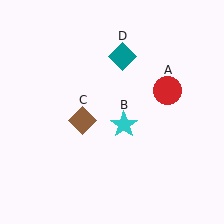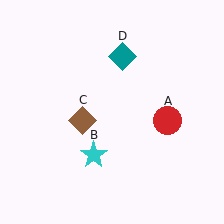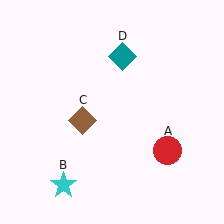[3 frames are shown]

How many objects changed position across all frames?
2 objects changed position: red circle (object A), cyan star (object B).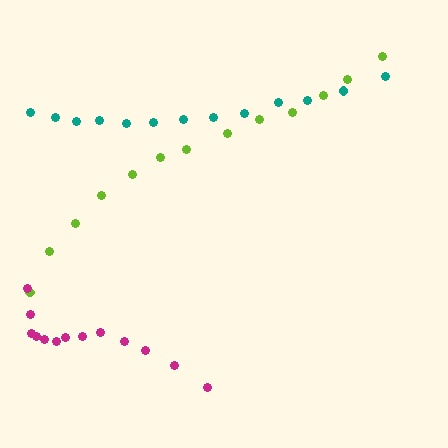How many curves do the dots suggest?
There are 3 distinct paths.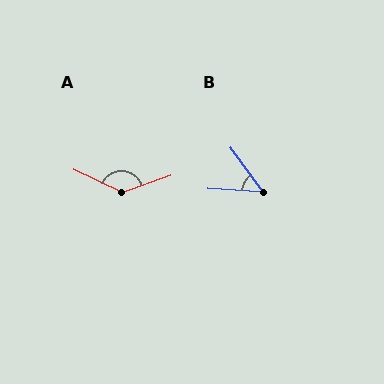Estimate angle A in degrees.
Approximately 136 degrees.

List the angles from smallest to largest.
B (50°), A (136°).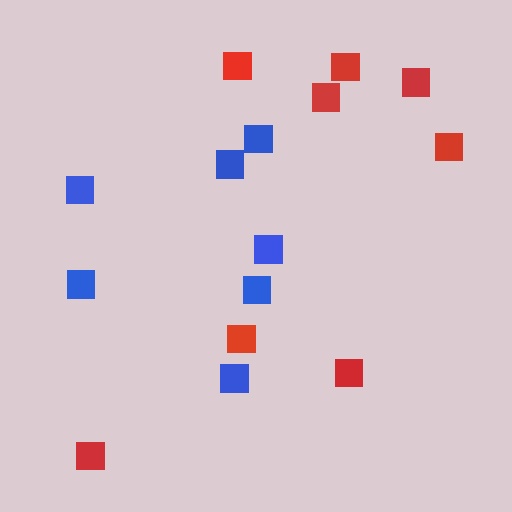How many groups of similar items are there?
There are 2 groups: one group of blue squares (7) and one group of red squares (8).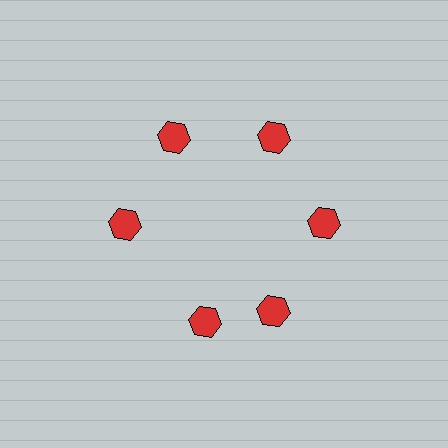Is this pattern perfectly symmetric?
No. The 6 red hexagons are arranged in a ring, but one element near the 7 o'clock position is rotated out of alignment along the ring, breaking the 6-fold rotational symmetry.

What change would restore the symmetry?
The symmetry would be restored by rotating it back into even spacing with its neighbors so that all 6 hexagons sit at equal angles and equal distance from the center.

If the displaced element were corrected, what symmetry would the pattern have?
It would have 6-fold rotational symmetry — the pattern would map onto itself every 60 degrees.